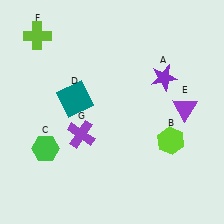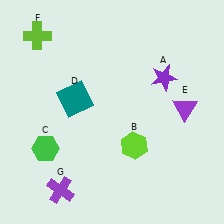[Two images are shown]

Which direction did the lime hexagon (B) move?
The lime hexagon (B) moved left.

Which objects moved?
The objects that moved are: the lime hexagon (B), the purple cross (G).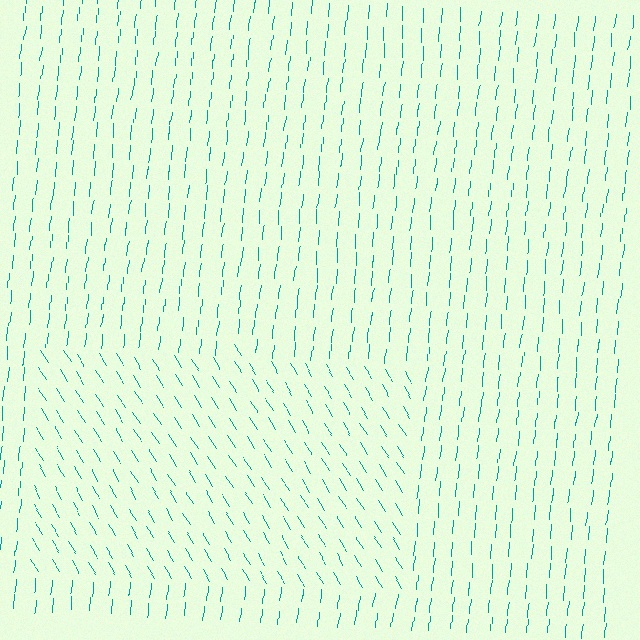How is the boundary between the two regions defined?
The boundary is defined purely by a change in line orientation (approximately 37 degrees difference). All lines are the same color and thickness.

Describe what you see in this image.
The image is filled with small teal line segments. A rectangle region in the image has lines oriented differently from the surrounding lines, creating a visible texture boundary.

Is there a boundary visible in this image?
Yes, there is a texture boundary formed by a change in line orientation.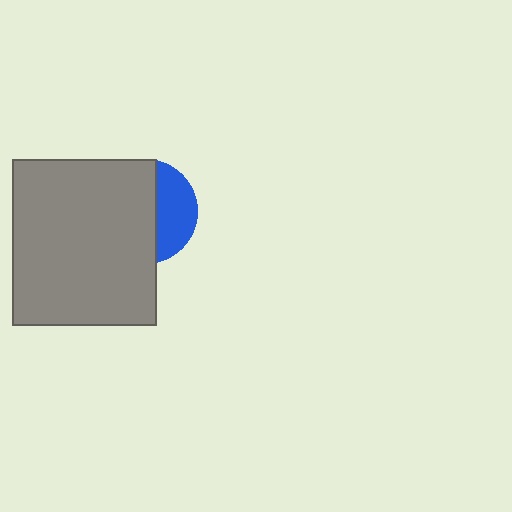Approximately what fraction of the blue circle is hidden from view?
Roughly 65% of the blue circle is hidden behind the gray rectangle.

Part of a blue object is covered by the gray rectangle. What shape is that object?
It is a circle.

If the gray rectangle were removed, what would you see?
You would see the complete blue circle.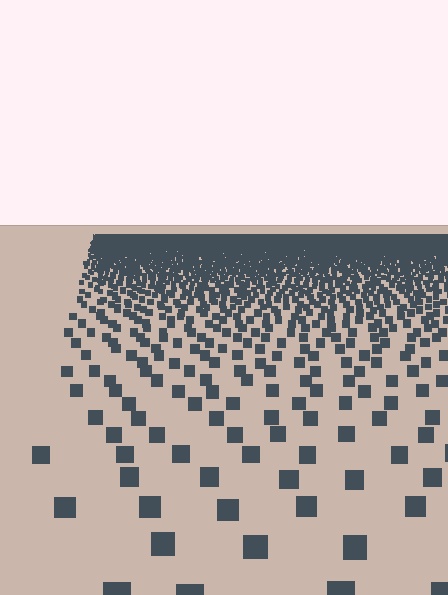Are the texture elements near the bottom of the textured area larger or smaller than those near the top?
Larger. Near the bottom, elements are closer to the viewer and appear at a bigger on-screen size.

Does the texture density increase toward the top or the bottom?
Density increases toward the top.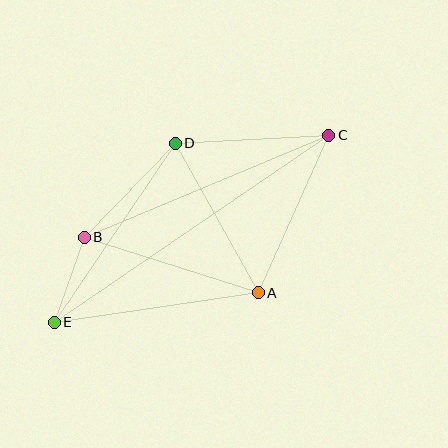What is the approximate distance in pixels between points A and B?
The distance between A and B is approximately 182 pixels.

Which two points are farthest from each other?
Points C and E are farthest from each other.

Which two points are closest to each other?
Points B and E are closest to each other.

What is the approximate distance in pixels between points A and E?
The distance between A and E is approximately 206 pixels.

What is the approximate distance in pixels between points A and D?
The distance between A and D is approximately 171 pixels.